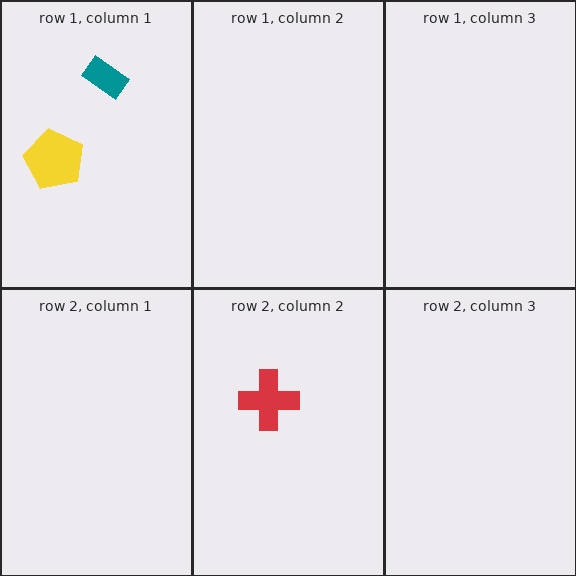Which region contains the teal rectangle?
The row 1, column 1 region.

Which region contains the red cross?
The row 2, column 2 region.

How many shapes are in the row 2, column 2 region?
1.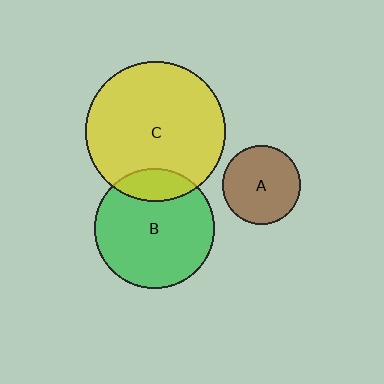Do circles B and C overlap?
Yes.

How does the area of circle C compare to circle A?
Approximately 3.2 times.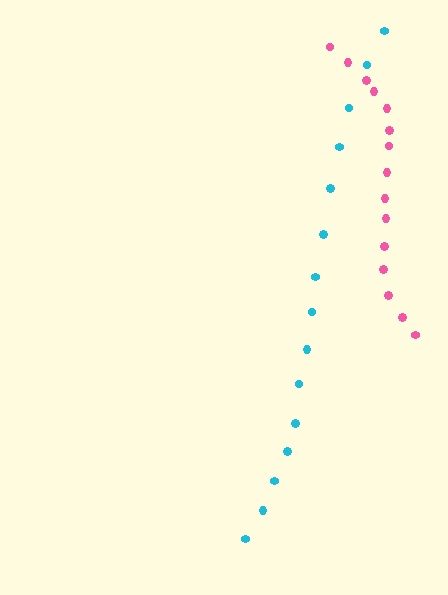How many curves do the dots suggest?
There are 2 distinct paths.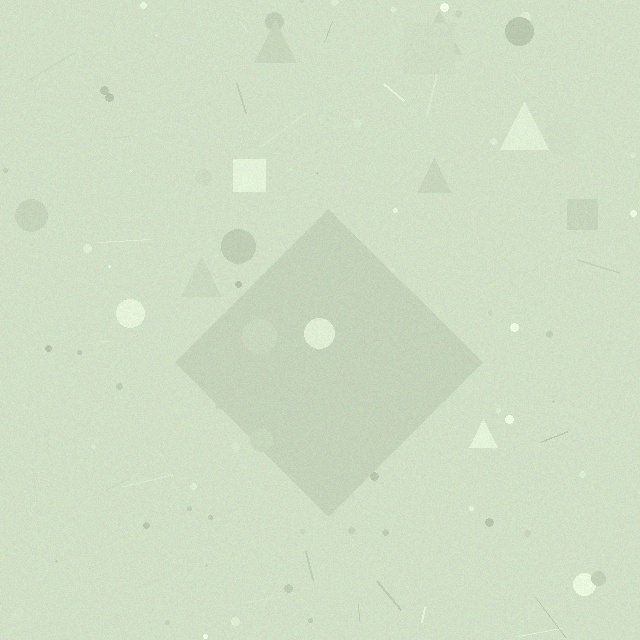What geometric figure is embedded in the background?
A diamond is embedded in the background.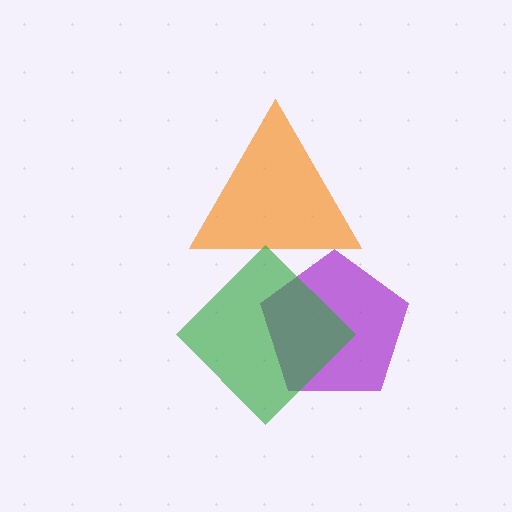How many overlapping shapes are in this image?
There are 3 overlapping shapes in the image.